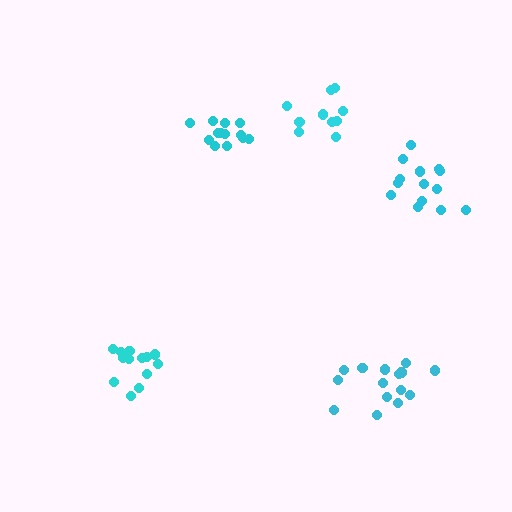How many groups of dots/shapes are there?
There are 5 groups.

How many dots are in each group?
Group 1: 14 dots, Group 2: 15 dots, Group 3: 14 dots, Group 4: 10 dots, Group 5: 13 dots (66 total).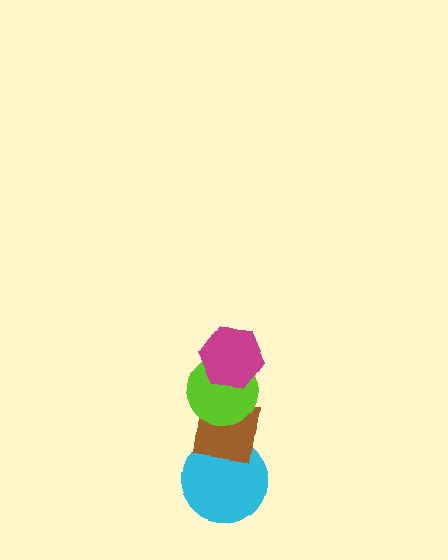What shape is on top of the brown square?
The lime circle is on top of the brown square.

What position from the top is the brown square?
The brown square is 3rd from the top.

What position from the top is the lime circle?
The lime circle is 2nd from the top.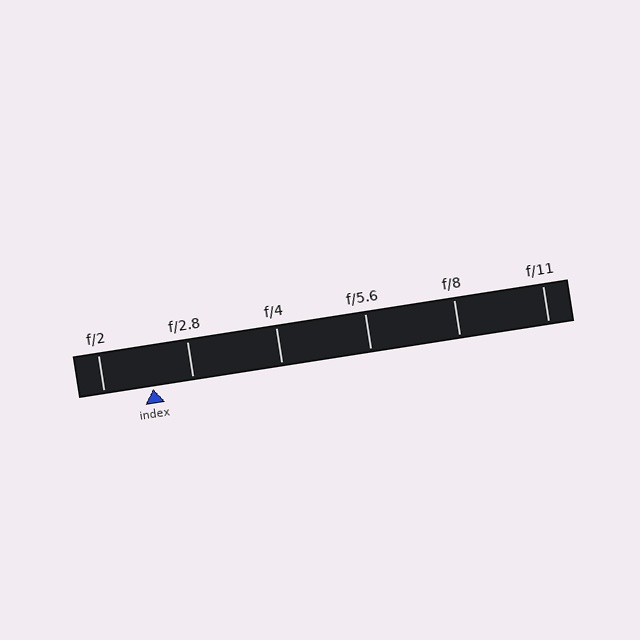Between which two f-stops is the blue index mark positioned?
The index mark is between f/2 and f/2.8.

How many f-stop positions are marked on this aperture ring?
There are 6 f-stop positions marked.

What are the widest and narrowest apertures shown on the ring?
The widest aperture shown is f/2 and the narrowest is f/11.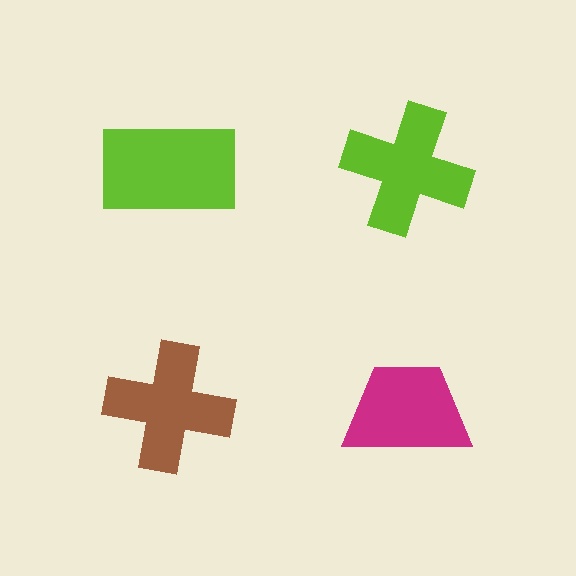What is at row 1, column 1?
A lime rectangle.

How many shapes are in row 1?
2 shapes.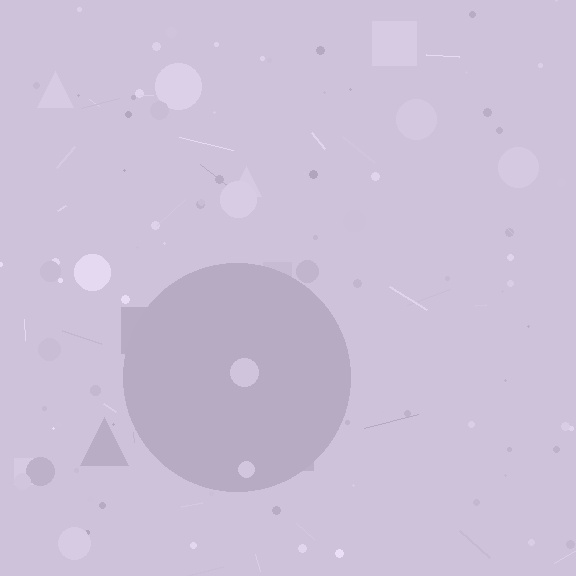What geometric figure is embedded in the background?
A circle is embedded in the background.